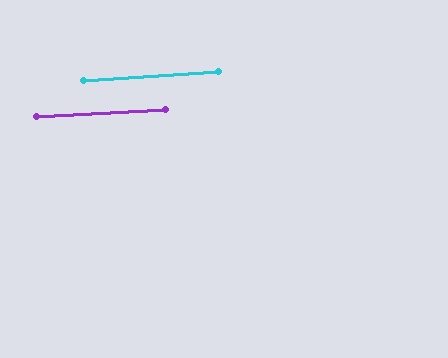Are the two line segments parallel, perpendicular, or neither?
Parallel — their directions differ by only 0.5°.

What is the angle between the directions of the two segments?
Approximately 0 degrees.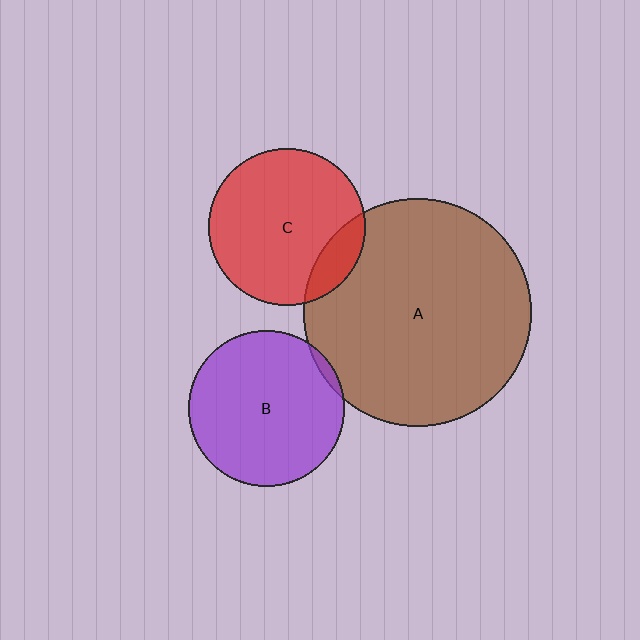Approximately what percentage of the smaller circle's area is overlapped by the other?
Approximately 5%.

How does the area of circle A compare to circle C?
Approximately 2.1 times.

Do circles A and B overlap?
Yes.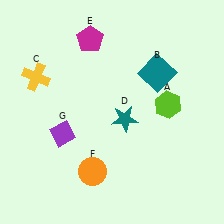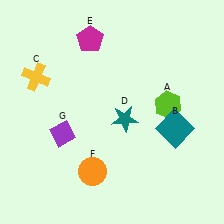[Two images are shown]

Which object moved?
The teal square (B) moved down.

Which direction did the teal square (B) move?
The teal square (B) moved down.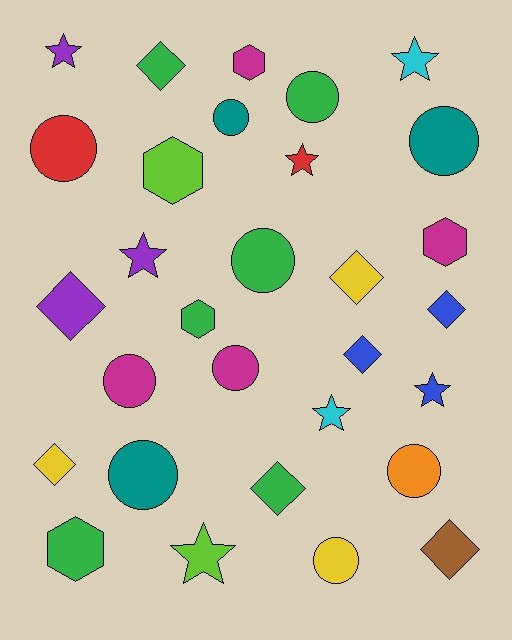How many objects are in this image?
There are 30 objects.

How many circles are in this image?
There are 10 circles.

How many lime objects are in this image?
There are 2 lime objects.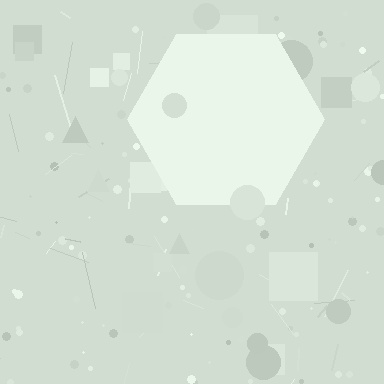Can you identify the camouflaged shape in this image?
The camouflaged shape is a hexagon.